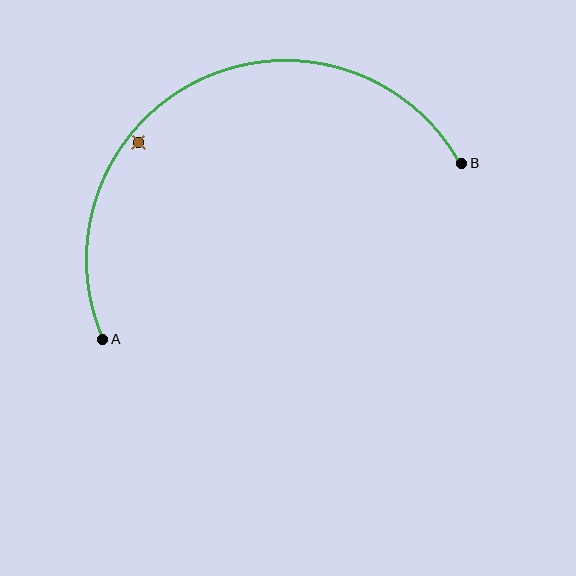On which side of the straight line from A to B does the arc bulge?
The arc bulges above the straight line connecting A and B.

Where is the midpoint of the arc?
The arc midpoint is the point on the curve farthest from the straight line joining A and B. It sits above that line.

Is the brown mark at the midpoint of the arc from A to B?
No — the brown mark does not lie on the arc at all. It sits slightly inside the curve.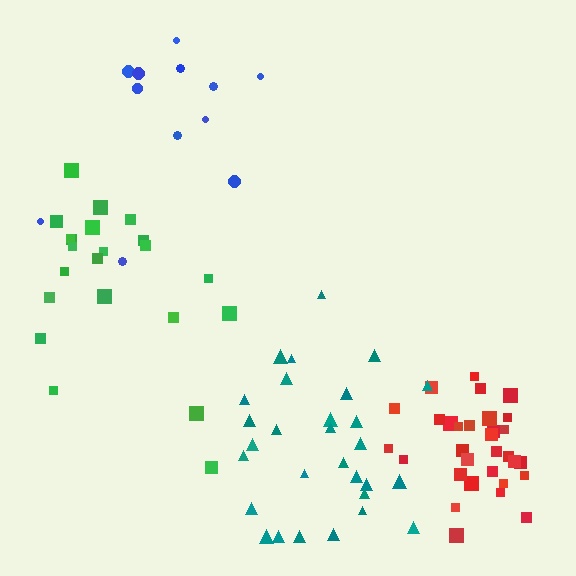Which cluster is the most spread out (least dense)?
Blue.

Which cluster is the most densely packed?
Red.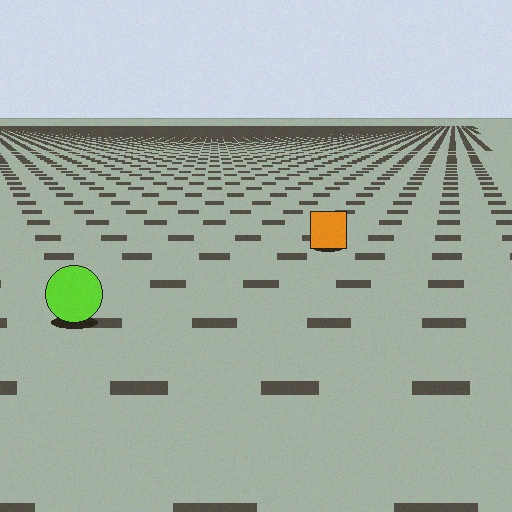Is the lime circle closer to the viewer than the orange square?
Yes. The lime circle is closer — you can tell from the texture gradient: the ground texture is coarser near it.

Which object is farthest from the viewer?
The orange square is farthest from the viewer. It appears smaller and the ground texture around it is denser.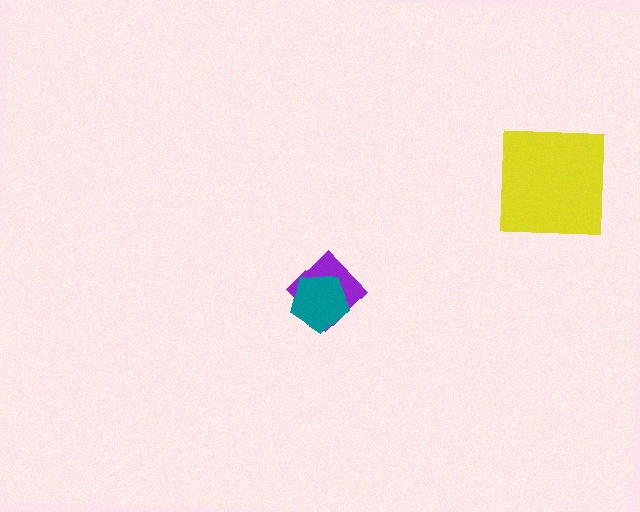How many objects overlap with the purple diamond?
1 object overlaps with the purple diamond.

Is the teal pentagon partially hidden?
No, no other shape covers it.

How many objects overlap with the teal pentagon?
1 object overlaps with the teal pentagon.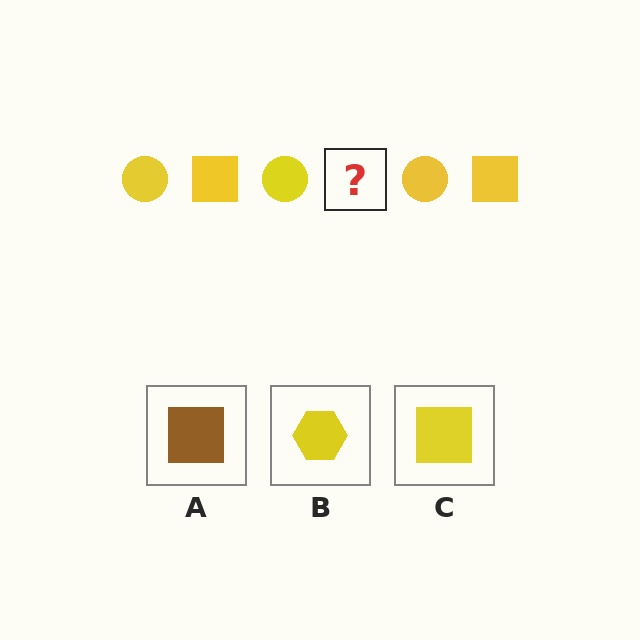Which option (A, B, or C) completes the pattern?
C.